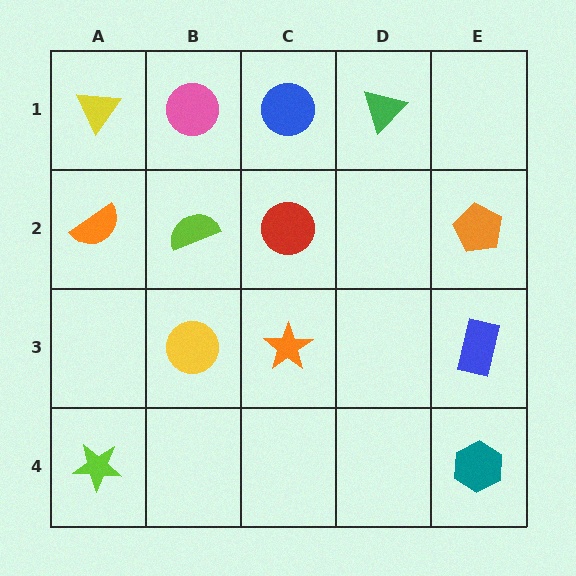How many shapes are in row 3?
3 shapes.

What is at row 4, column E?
A teal hexagon.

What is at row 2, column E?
An orange pentagon.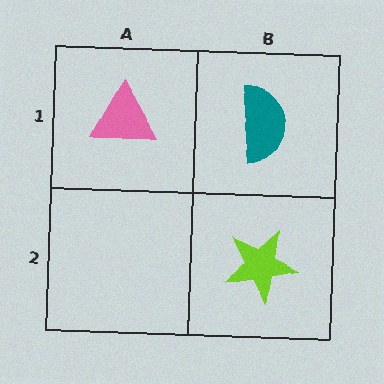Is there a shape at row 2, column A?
No, that cell is empty.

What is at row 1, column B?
A teal semicircle.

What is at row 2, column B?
A lime star.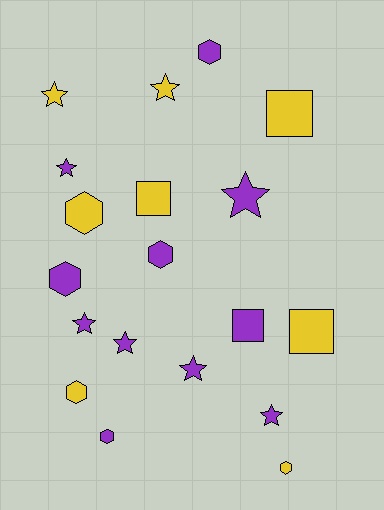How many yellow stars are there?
There are 2 yellow stars.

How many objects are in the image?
There are 19 objects.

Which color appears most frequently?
Purple, with 11 objects.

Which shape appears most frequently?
Star, with 8 objects.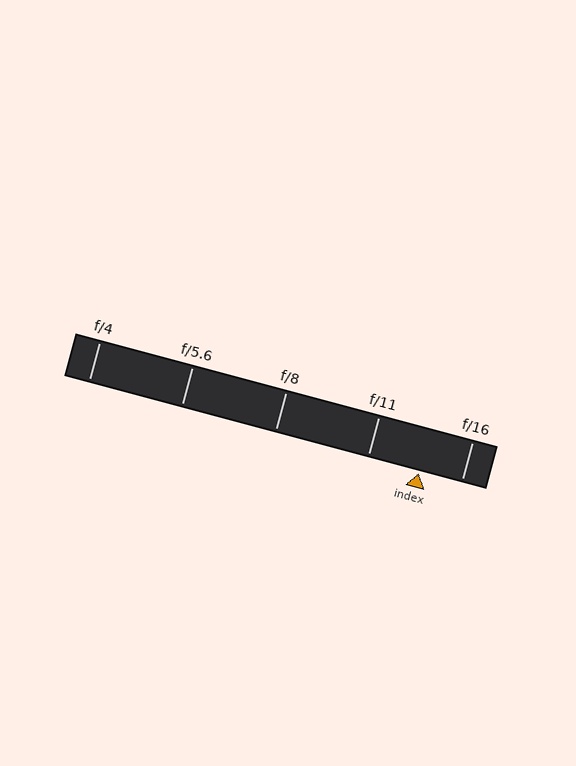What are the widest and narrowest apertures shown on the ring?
The widest aperture shown is f/4 and the narrowest is f/16.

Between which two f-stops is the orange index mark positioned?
The index mark is between f/11 and f/16.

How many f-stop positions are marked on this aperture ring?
There are 5 f-stop positions marked.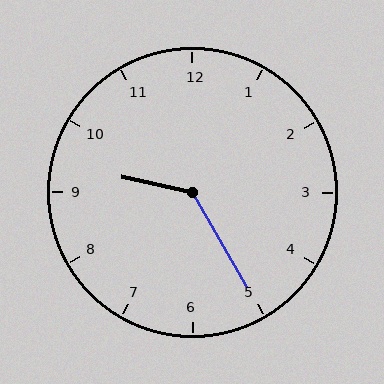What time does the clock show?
9:25.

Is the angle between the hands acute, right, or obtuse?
It is obtuse.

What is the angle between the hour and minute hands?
Approximately 132 degrees.